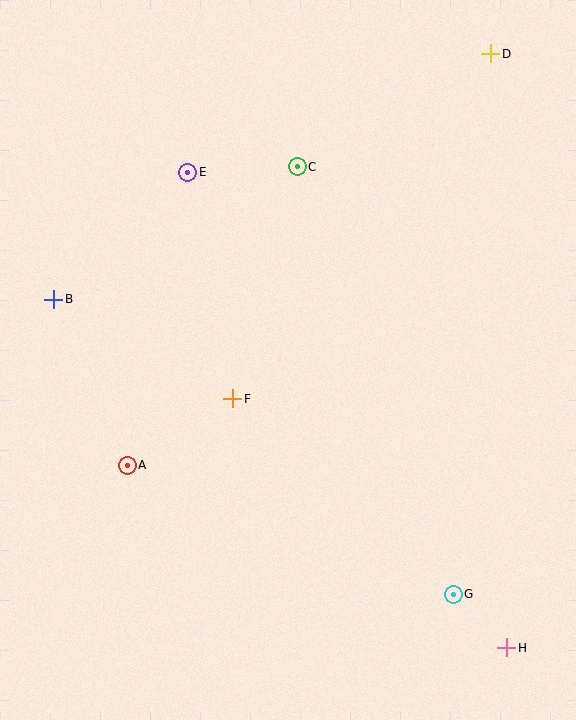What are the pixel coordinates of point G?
Point G is at (453, 594).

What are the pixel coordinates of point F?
Point F is at (233, 399).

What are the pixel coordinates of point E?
Point E is at (188, 172).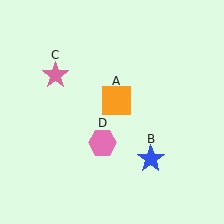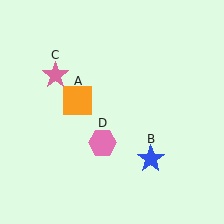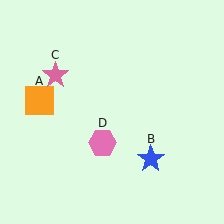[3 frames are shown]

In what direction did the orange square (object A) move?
The orange square (object A) moved left.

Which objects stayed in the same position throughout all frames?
Blue star (object B) and pink star (object C) and pink hexagon (object D) remained stationary.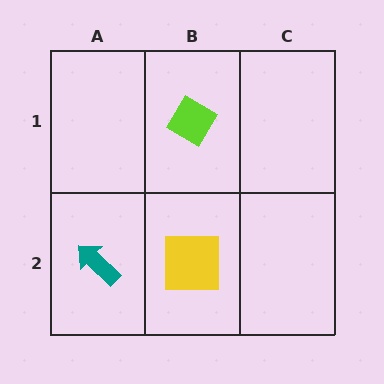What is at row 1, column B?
A lime diamond.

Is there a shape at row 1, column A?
No, that cell is empty.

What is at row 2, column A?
A teal arrow.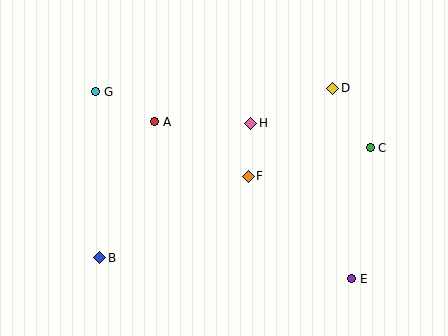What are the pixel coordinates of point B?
Point B is at (100, 258).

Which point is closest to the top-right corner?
Point D is closest to the top-right corner.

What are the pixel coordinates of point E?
Point E is at (352, 279).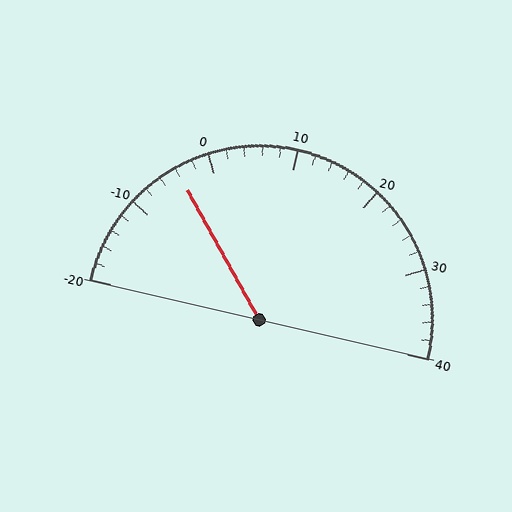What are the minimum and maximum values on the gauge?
The gauge ranges from -20 to 40.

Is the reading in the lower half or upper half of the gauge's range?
The reading is in the lower half of the range (-20 to 40).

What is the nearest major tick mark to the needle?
The nearest major tick mark is 0.